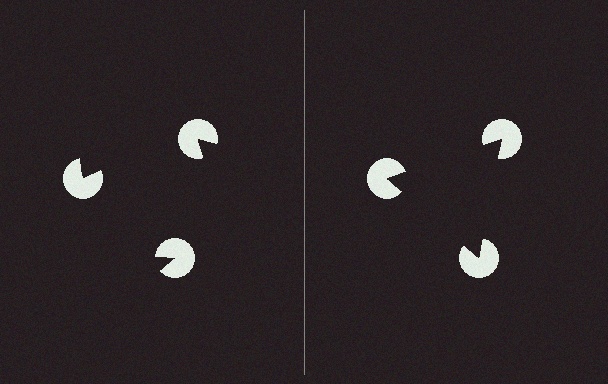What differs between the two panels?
The pac-man discs are positioned identically on both sides; only the wedge orientations differ. On the right they align to a triangle; on the left they are misaligned.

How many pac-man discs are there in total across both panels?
6 — 3 on each side.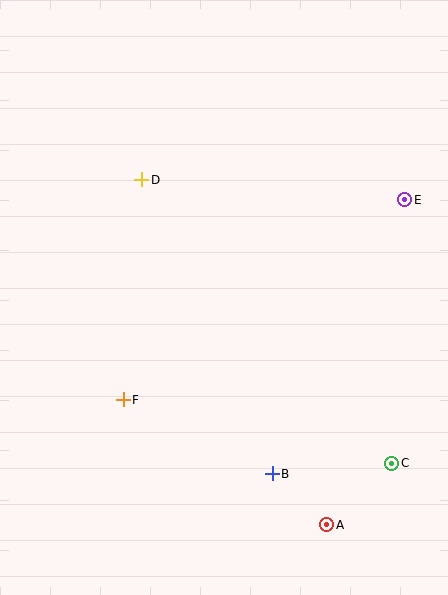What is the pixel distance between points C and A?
The distance between C and A is 90 pixels.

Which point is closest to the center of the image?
Point F at (123, 400) is closest to the center.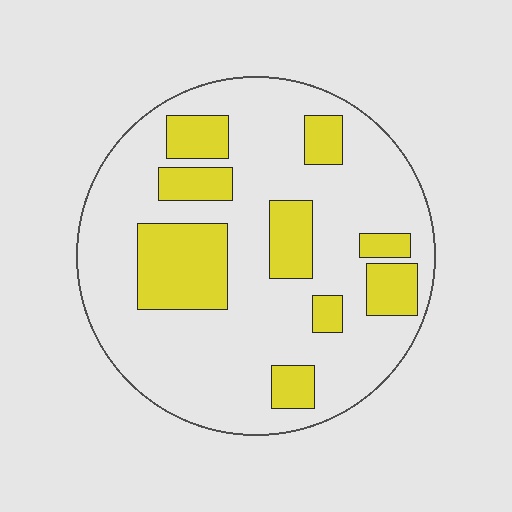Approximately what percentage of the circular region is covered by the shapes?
Approximately 25%.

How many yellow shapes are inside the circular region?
9.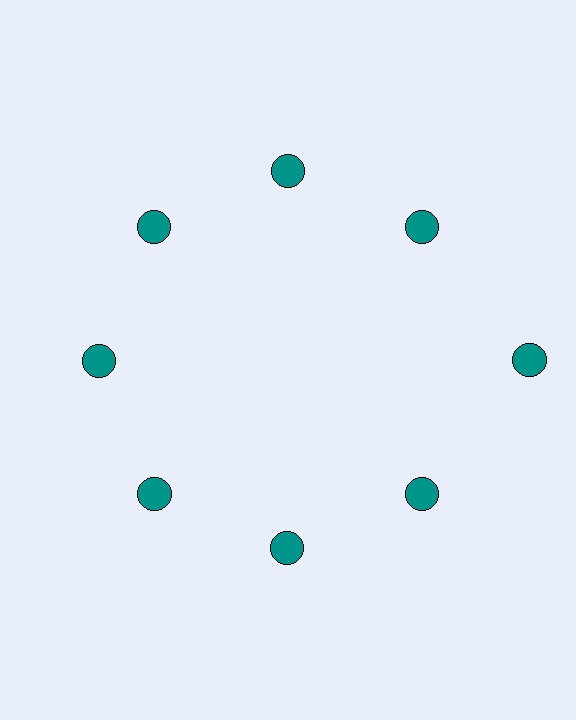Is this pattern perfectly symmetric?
No. The 8 teal circles are arranged in a ring, but one element near the 3 o'clock position is pushed outward from the center, breaking the 8-fold rotational symmetry.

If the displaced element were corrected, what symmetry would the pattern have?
It would have 8-fold rotational symmetry — the pattern would map onto itself every 45 degrees.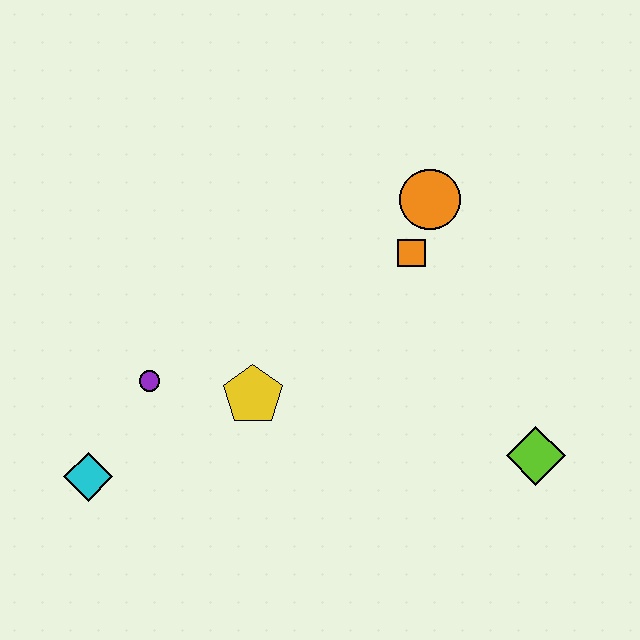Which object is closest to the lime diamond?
The orange square is closest to the lime diamond.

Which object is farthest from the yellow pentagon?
The lime diamond is farthest from the yellow pentagon.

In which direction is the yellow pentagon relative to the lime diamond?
The yellow pentagon is to the left of the lime diamond.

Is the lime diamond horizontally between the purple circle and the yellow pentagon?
No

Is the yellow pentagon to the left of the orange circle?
Yes